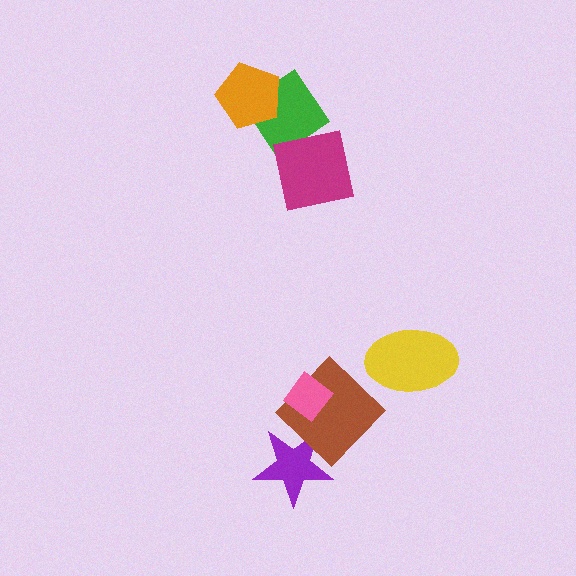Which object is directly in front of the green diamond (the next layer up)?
The orange pentagon is directly in front of the green diamond.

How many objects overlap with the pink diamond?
1 object overlaps with the pink diamond.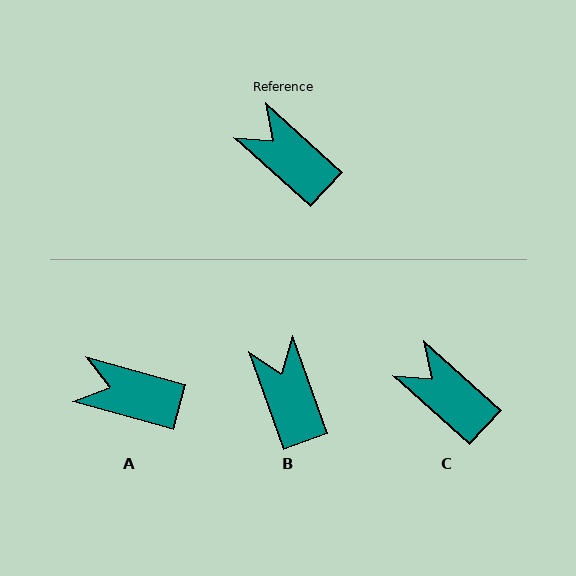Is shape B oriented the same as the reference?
No, it is off by about 28 degrees.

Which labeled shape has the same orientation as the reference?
C.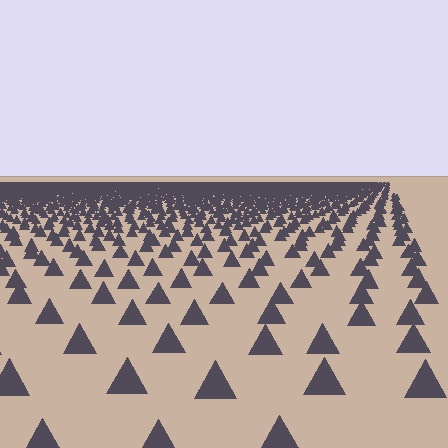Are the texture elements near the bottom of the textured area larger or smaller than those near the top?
Larger. Near the bottom, elements are closer to the viewer and appear at a bigger on-screen size.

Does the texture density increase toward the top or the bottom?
Density increases toward the top.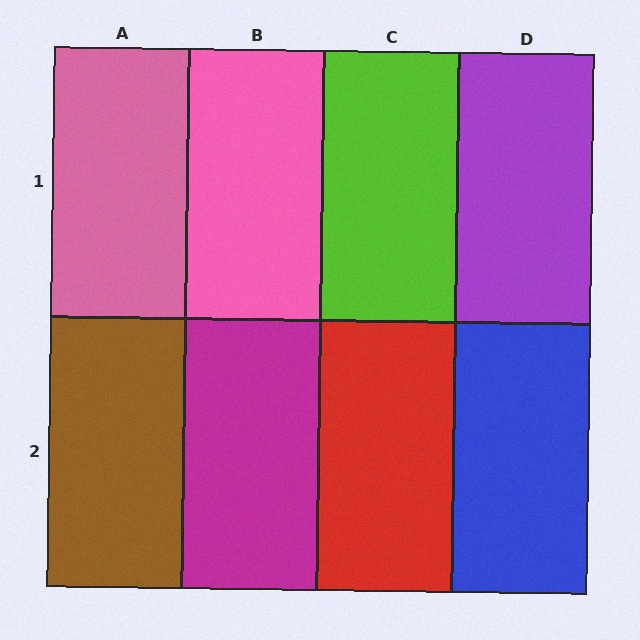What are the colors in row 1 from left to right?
Pink, pink, lime, purple.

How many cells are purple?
1 cell is purple.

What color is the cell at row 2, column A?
Brown.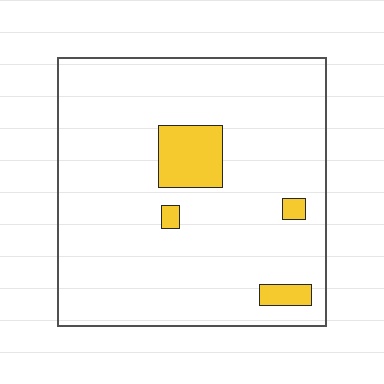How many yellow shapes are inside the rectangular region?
4.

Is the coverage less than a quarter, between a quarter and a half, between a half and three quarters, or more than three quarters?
Less than a quarter.